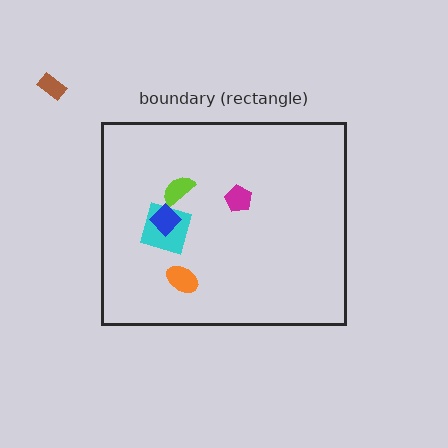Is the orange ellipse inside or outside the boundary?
Inside.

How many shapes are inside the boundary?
5 inside, 1 outside.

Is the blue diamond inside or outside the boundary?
Inside.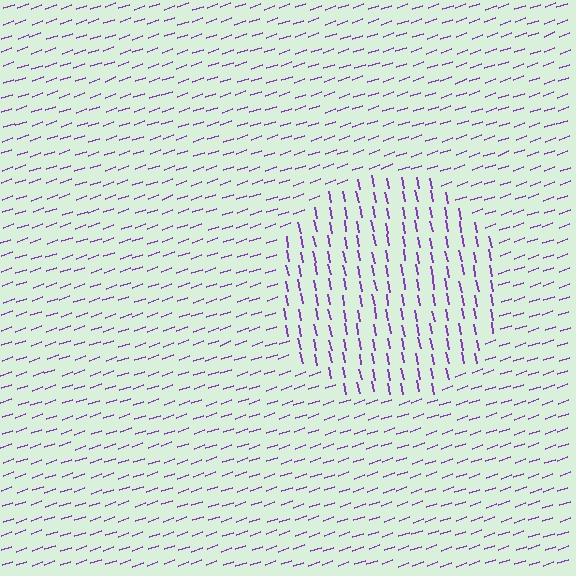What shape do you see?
I see a circle.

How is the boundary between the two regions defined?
The boundary is defined purely by a change in line orientation (approximately 82 degrees difference). All lines are the same color and thickness.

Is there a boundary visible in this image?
Yes, there is a texture boundary formed by a change in line orientation.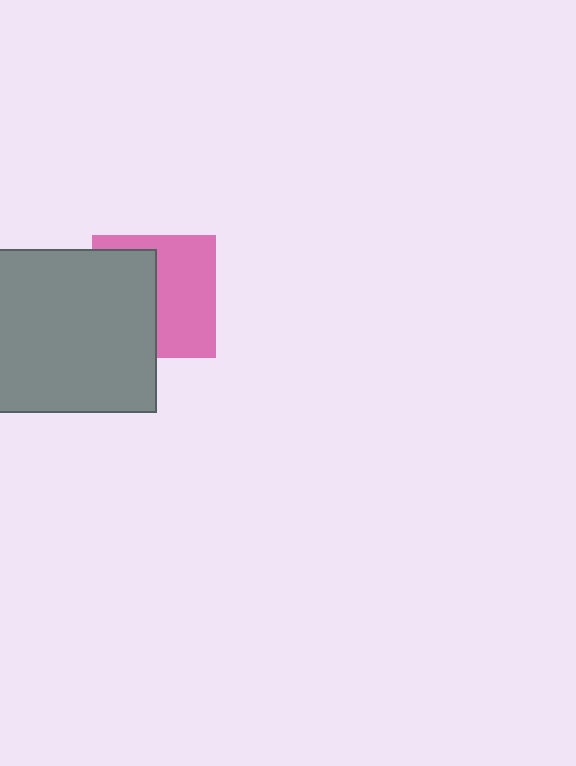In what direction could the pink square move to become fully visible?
The pink square could move right. That would shift it out from behind the gray square entirely.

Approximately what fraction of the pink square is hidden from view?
Roughly 47% of the pink square is hidden behind the gray square.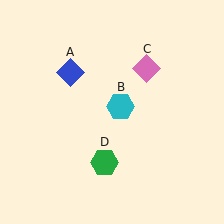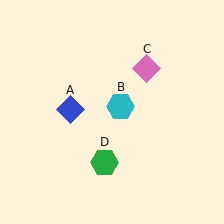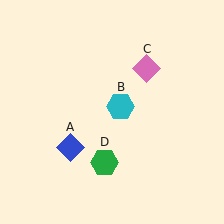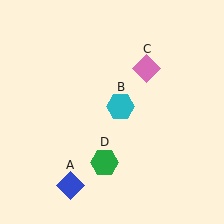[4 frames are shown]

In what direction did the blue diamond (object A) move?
The blue diamond (object A) moved down.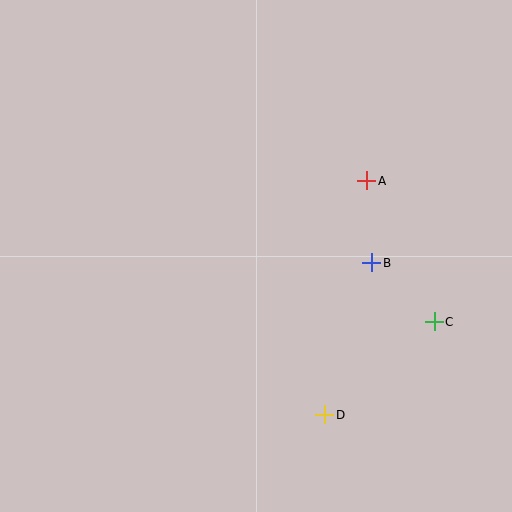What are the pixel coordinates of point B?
Point B is at (372, 263).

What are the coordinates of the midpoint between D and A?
The midpoint between D and A is at (346, 298).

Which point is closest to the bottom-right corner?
Point C is closest to the bottom-right corner.